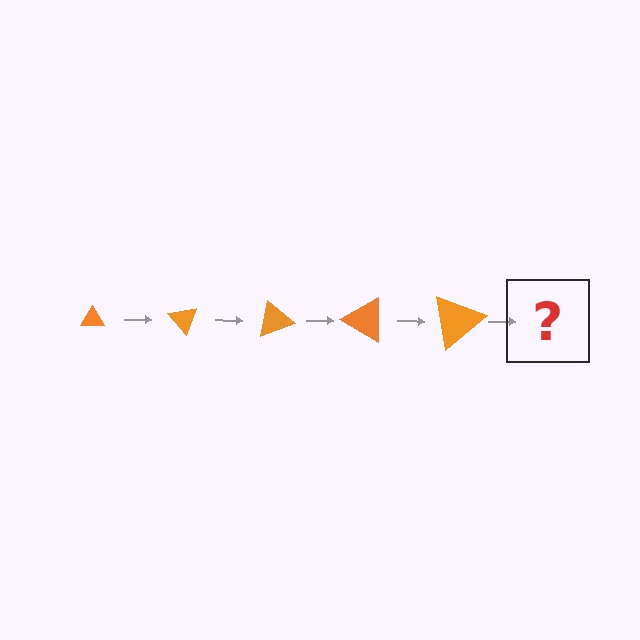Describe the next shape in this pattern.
It should be a triangle, larger than the previous one and rotated 250 degrees from the start.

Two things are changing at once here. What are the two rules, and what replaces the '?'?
The two rules are that the triangle grows larger each step and it rotates 50 degrees each step. The '?' should be a triangle, larger than the previous one and rotated 250 degrees from the start.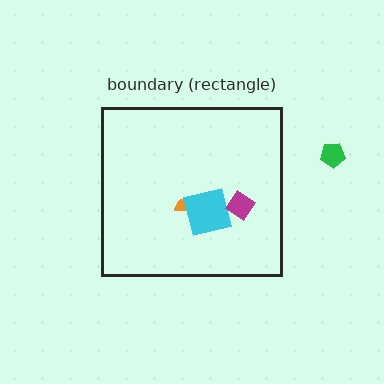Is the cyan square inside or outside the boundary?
Inside.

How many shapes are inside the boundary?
3 inside, 1 outside.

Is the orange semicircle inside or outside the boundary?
Inside.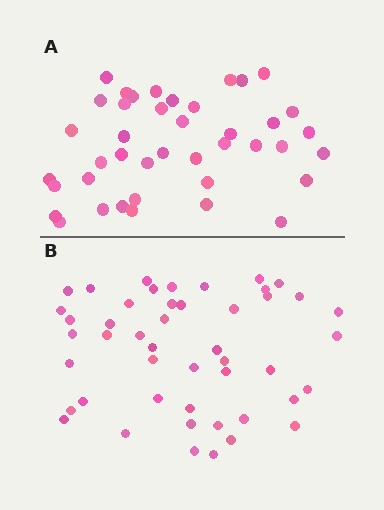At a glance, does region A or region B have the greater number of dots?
Region B (the bottom region) has more dots.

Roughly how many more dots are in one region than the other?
Region B has about 6 more dots than region A.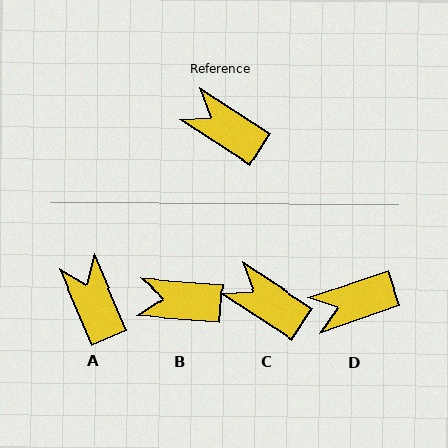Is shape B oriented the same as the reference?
No, it is off by about 28 degrees.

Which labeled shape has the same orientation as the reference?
C.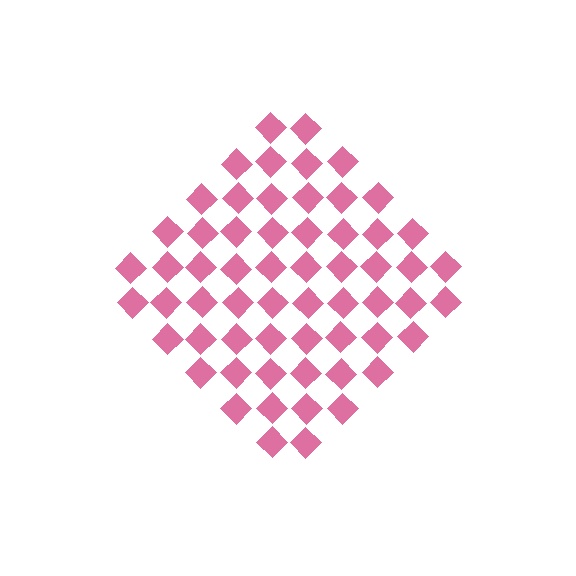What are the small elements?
The small elements are diamonds.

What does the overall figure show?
The overall figure shows a diamond.